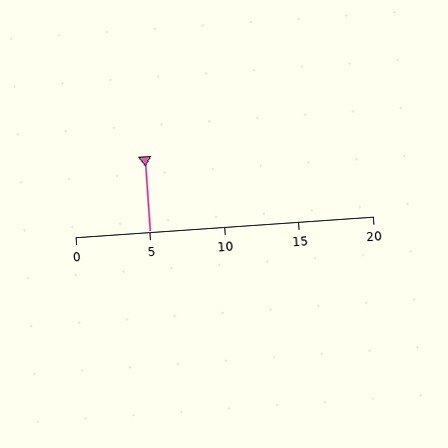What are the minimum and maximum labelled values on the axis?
The axis runs from 0 to 20.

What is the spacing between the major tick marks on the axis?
The major ticks are spaced 5 apart.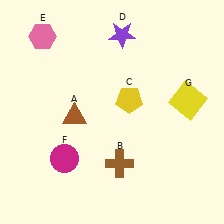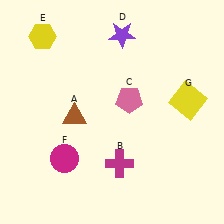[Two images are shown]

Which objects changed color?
B changed from brown to magenta. C changed from yellow to pink. E changed from pink to yellow.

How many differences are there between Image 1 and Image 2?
There are 3 differences between the two images.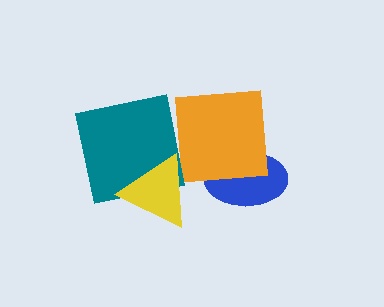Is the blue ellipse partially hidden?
Yes, it is partially covered by another shape.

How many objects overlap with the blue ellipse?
1 object overlaps with the blue ellipse.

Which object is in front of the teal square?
The yellow triangle is in front of the teal square.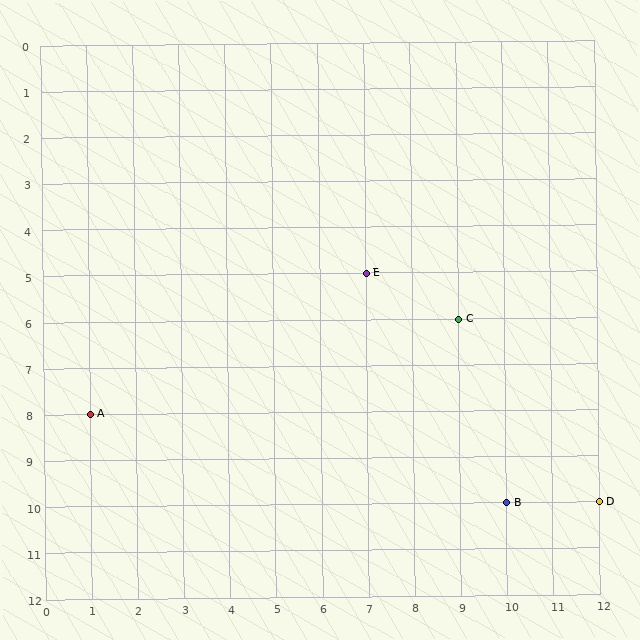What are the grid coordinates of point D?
Point D is at grid coordinates (12, 10).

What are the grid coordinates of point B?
Point B is at grid coordinates (10, 10).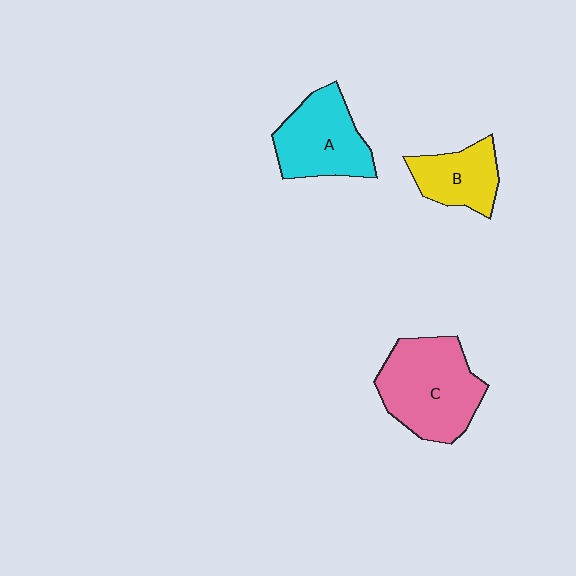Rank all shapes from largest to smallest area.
From largest to smallest: C (pink), A (cyan), B (yellow).